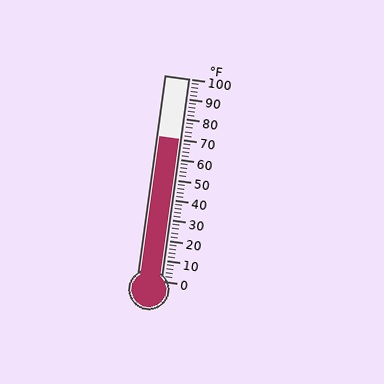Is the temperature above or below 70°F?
The temperature is at 70°F.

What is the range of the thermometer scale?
The thermometer scale ranges from 0°F to 100°F.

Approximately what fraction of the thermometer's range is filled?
The thermometer is filled to approximately 70% of its range.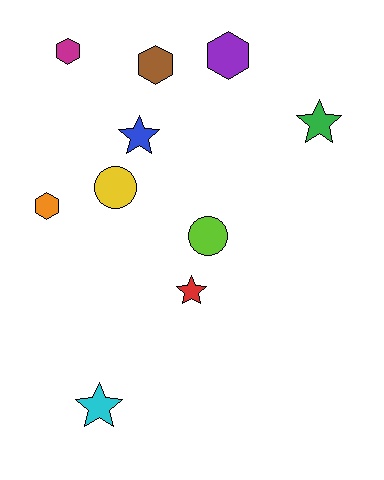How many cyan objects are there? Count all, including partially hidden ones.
There is 1 cyan object.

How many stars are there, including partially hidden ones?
There are 4 stars.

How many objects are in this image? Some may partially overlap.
There are 10 objects.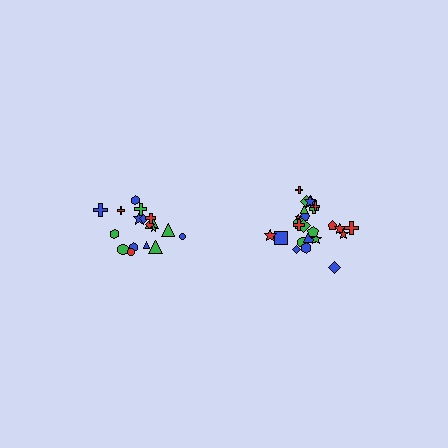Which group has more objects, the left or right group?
The right group.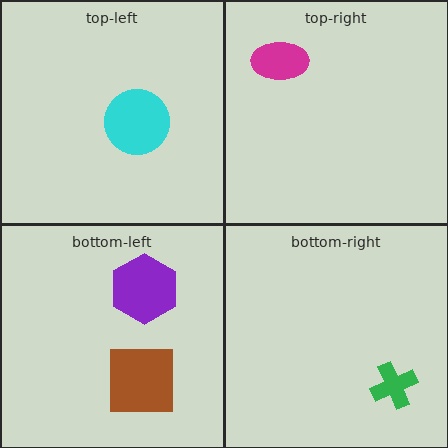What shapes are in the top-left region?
The cyan circle.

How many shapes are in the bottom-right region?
1.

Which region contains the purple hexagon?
The bottom-left region.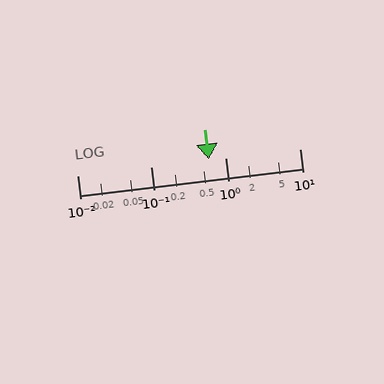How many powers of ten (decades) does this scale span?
The scale spans 3 decades, from 0.01 to 10.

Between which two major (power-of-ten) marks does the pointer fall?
The pointer is between 0.1 and 1.